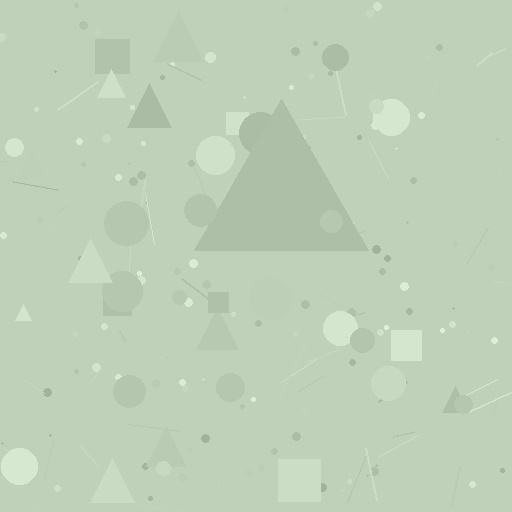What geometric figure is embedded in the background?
A triangle is embedded in the background.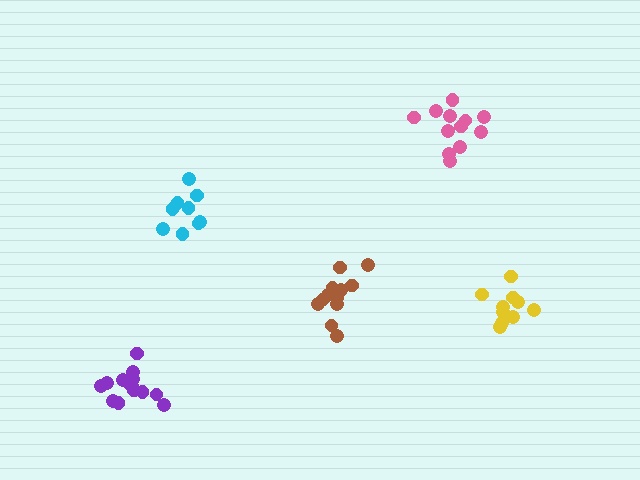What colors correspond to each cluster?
The clusters are colored: pink, brown, yellow, purple, cyan.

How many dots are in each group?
Group 1: 12 dots, Group 2: 13 dots, Group 3: 10 dots, Group 4: 15 dots, Group 5: 9 dots (59 total).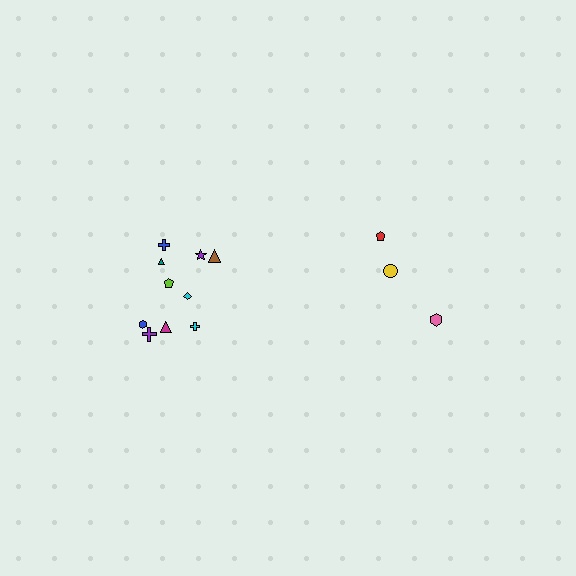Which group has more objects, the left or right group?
The left group.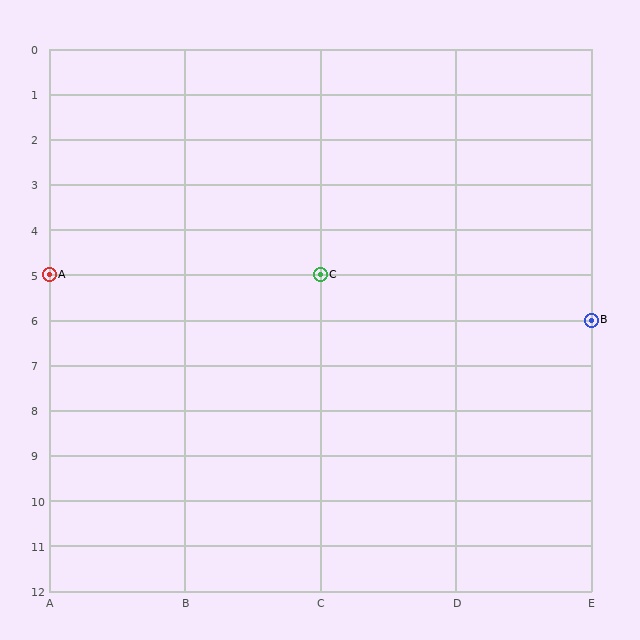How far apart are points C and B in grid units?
Points C and B are 2 columns and 1 row apart (about 2.2 grid units diagonally).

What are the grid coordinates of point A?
Point A is at grid coordinates (A, 5).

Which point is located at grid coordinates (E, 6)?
Point B is at (E, 6).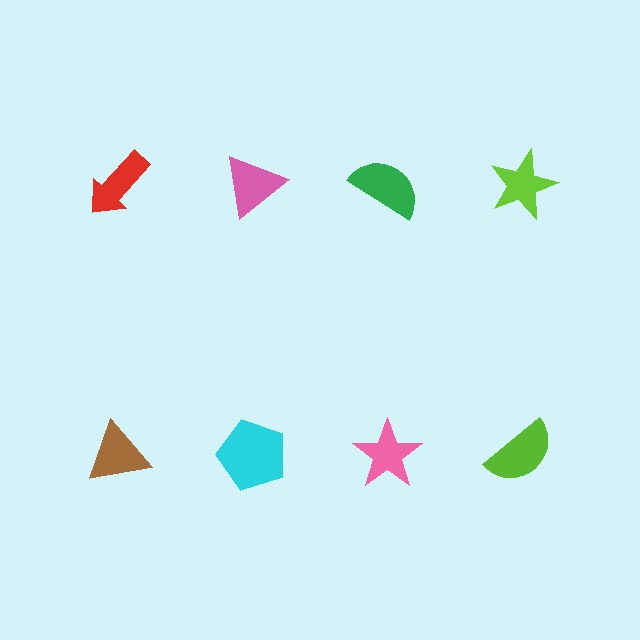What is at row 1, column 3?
A green semicircle.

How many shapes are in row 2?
4 shapes.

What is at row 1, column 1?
A red arrow.